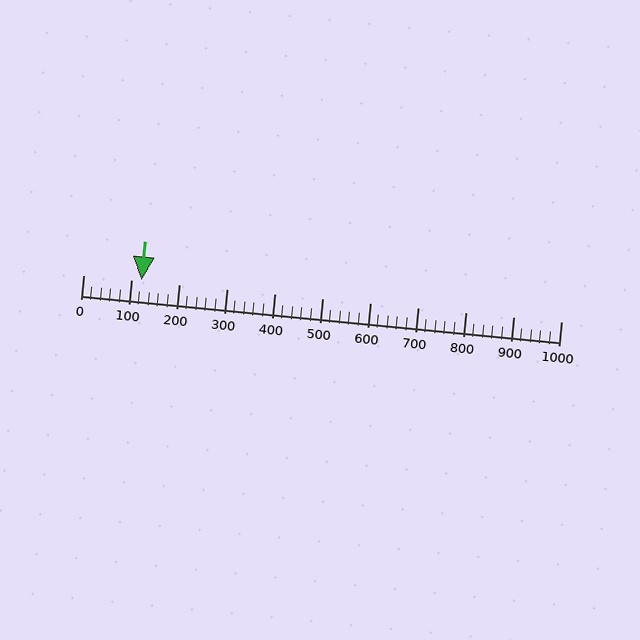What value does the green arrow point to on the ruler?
The green arrow points to approximately 122.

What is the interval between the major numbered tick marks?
The major tick marks are spaced 100 units apart.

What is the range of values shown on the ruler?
The ruler shows values from 0 to 1000.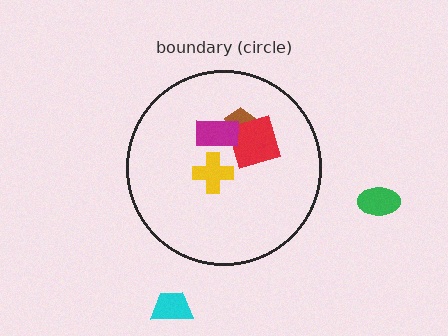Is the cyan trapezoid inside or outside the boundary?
Outside.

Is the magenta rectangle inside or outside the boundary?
Inside.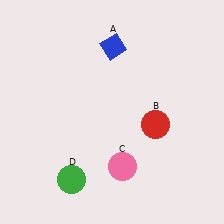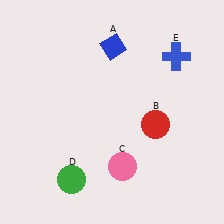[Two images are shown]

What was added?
A blue cross (E) was added in Image 2.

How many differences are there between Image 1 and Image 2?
There is 1 difference between the two images.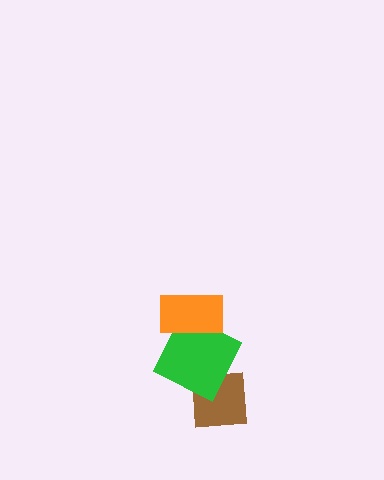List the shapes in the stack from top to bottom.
From top to bottom: the orange rectangle, the green square, the brown square.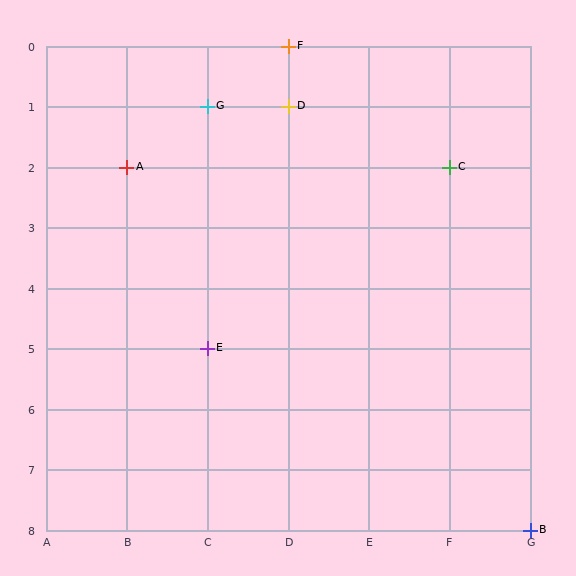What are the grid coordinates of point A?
Point A is at grid coordinates (B, 2).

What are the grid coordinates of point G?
Point G is at grid coordinates (C, 1).